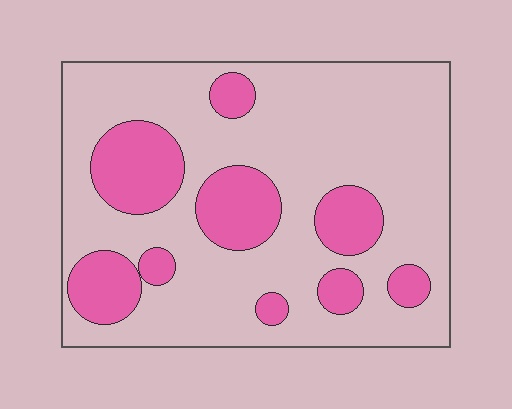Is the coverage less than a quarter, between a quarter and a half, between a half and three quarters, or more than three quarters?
Between a quarter and a half.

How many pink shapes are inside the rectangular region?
9.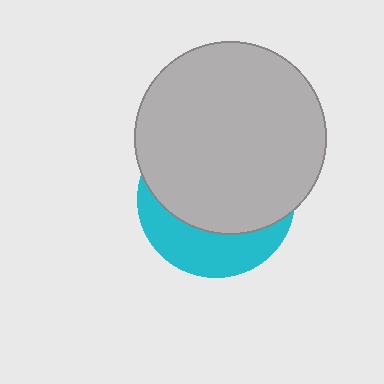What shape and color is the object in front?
The object in front is a light gray circle.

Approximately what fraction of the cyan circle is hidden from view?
Roughly 67% of the cyan circle is hidden behind the light gray circle.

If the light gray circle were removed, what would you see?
You would see the complete cyan circle.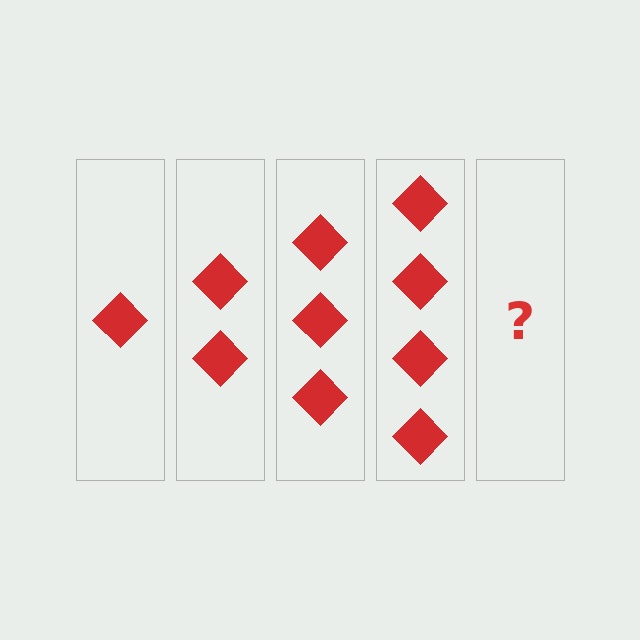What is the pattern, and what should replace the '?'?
The pattern is that each step adds one more diamond. The '?' should be 5 diamonds.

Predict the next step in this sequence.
The next step is 5 diamonds.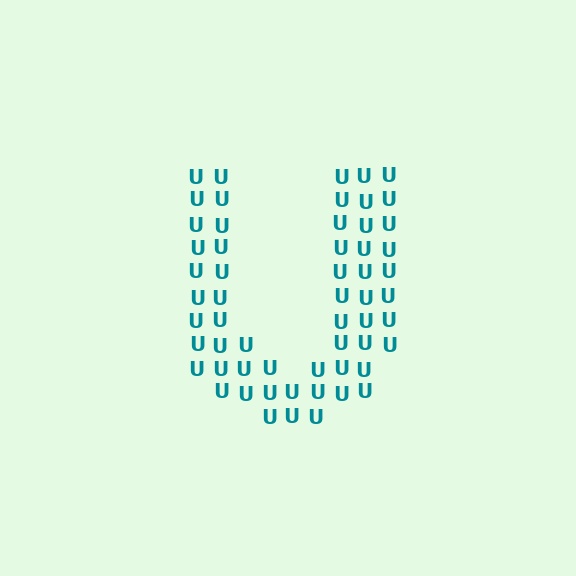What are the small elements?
The small elements are letter U's.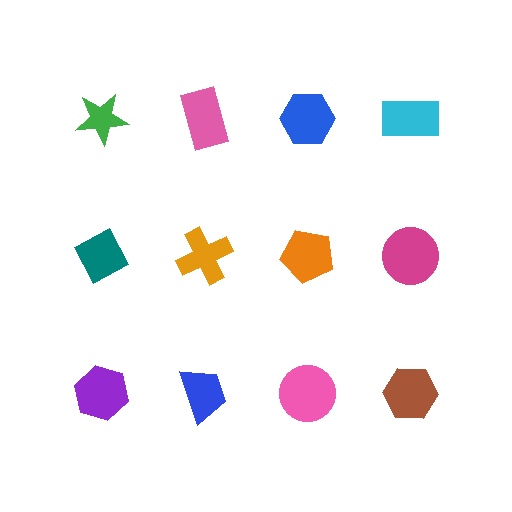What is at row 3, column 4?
A brown hexagon.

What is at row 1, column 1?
A green star.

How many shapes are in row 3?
4 shapes.